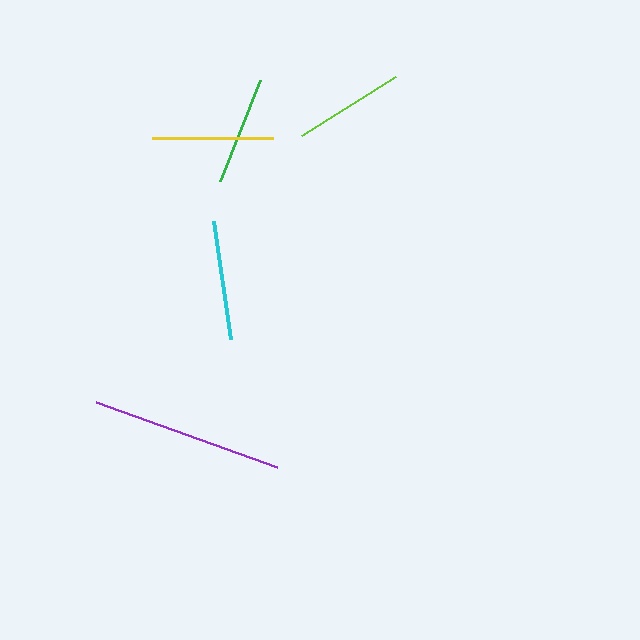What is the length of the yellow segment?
The yellow segment is approximately 121 pixels long.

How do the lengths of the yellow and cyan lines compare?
The yellow and cyan lines are approximately the same length.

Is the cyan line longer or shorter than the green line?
The cyan line is longer than the green line.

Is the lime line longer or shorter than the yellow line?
The yellow line is longer than the lime line.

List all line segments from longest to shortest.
From longest to shortest: purple, yellow, cyan, lime, green.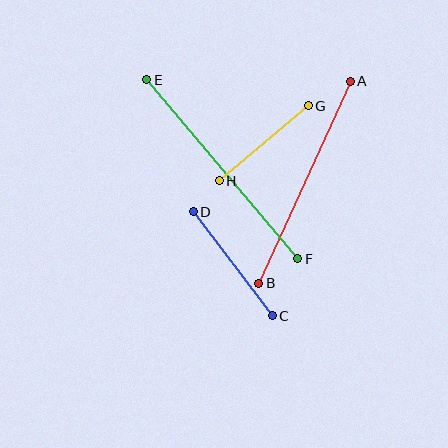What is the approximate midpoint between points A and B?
The midpoint is at approximately (304, 182) pixels.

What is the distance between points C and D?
The distance is approximately 130 pixels.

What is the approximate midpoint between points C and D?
The midpoint is at approximately (233, 264) pixels.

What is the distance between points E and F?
The distance is approximately 234 pixels.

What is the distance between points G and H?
The distance is approximately 116 pixels.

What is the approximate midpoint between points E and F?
The midpoint is at approximately (222, 169) pixels.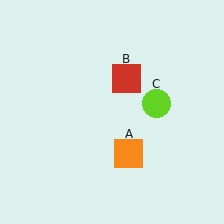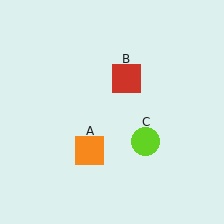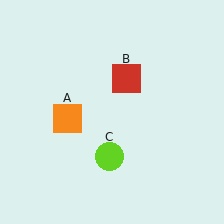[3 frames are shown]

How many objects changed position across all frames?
2 objects changed position: orange square (object A), lime circle (object C).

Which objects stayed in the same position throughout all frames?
Red square (object B) remained stationary.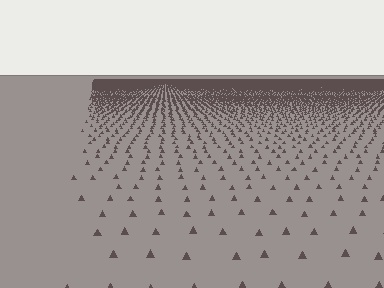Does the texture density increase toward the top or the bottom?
Density increases toward the top.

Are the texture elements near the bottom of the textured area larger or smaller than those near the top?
Larger. Near the bottom, elements are closer to the viewer and appear at a bigger on-screen size.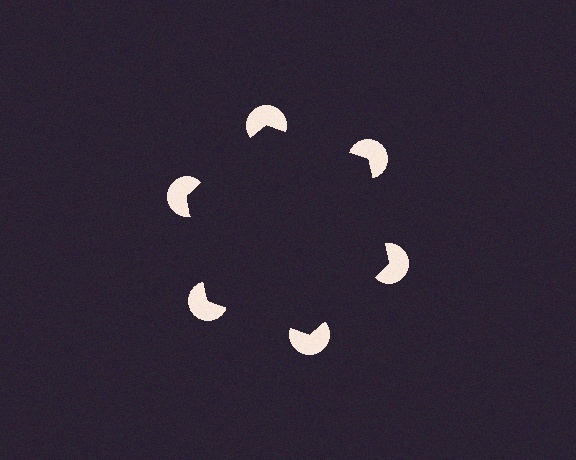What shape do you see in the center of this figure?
An illusory hexagon — its edges are inferred from the aligned wedge cuts in the pac-man discs, not physically drawn.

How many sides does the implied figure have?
6 sides.